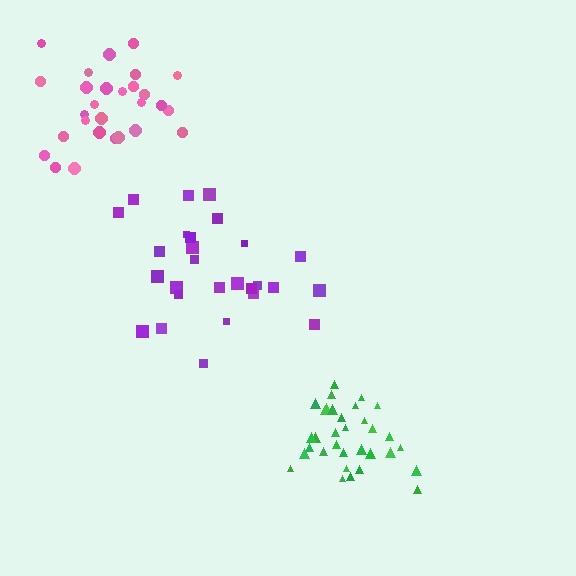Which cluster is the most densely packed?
Green.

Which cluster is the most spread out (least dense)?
Pink.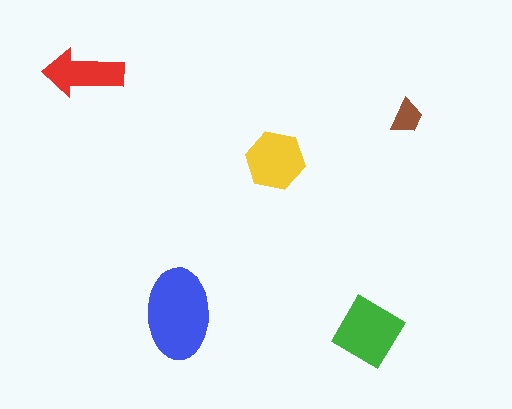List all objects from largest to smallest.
The blue ellipse, the green diamond, the yellow hexagon, the red arrow, the brown trapezoid.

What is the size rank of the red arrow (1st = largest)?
4th.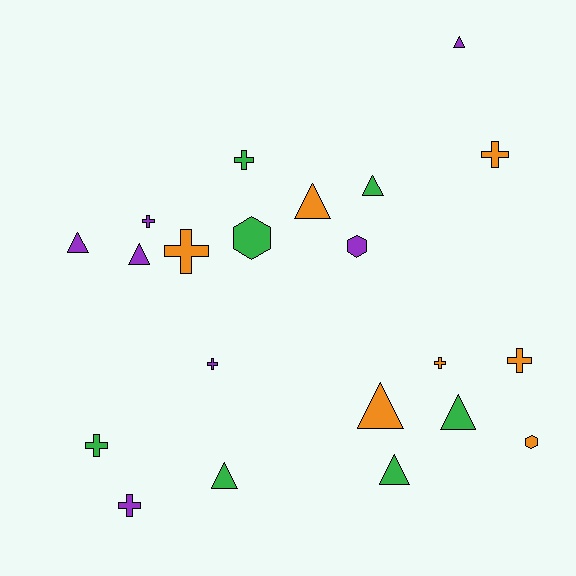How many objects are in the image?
There are 21 objects.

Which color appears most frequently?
Purple, with 7 objects.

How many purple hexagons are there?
There is 1 purple hexagon.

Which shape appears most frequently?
Triangle, with 9 objects.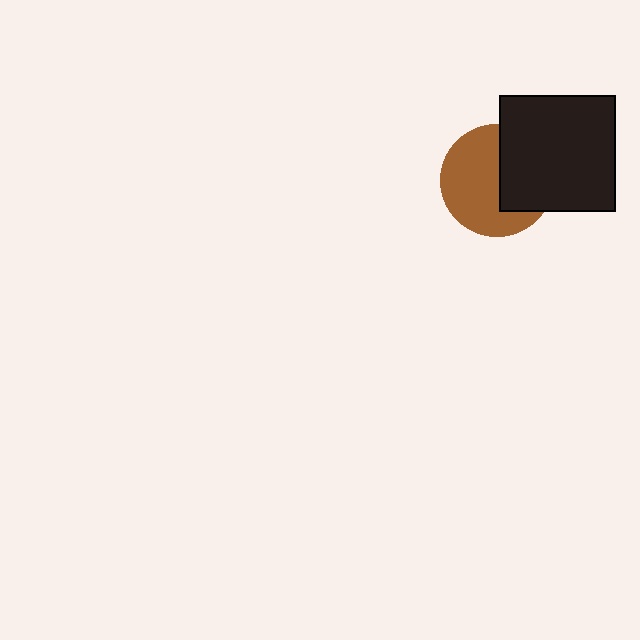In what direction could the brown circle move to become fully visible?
The brown circle could move left. That would shift it out from behind the black square entirely.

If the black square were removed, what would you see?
You would see the complete brown circle.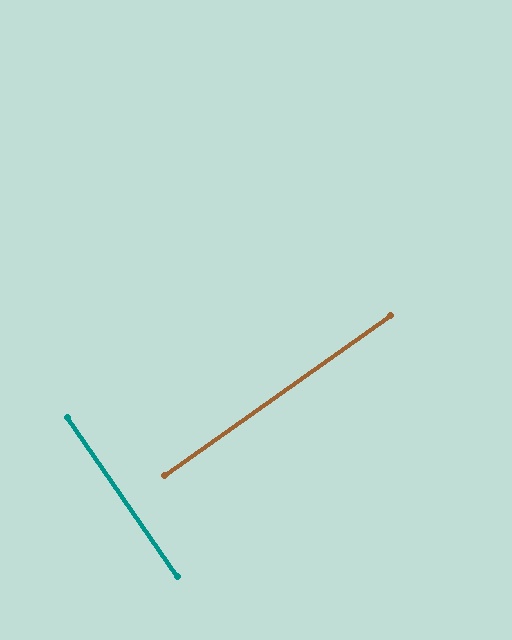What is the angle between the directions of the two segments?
Approximately 90 degrees.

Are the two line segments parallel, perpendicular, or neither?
Perpendicular — they meet at approximately 90°.